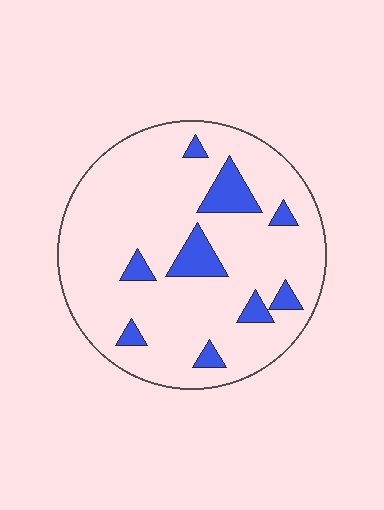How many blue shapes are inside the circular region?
9.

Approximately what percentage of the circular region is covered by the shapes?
Approximately 15%.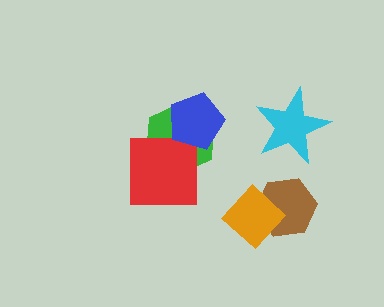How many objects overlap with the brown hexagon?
1 object overlaps with the brown hexagon.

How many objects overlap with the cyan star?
0 objects overlap with the cyan star.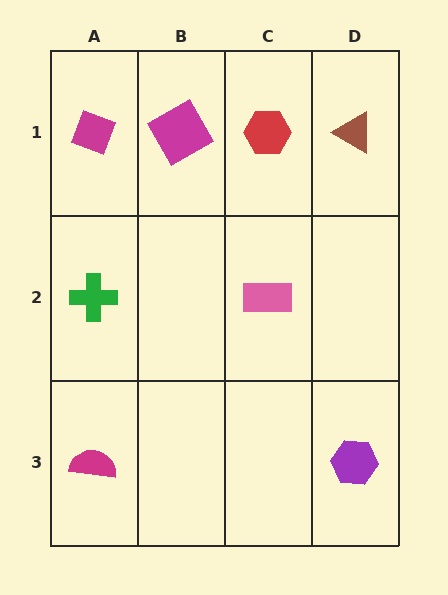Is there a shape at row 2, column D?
No, that cell is empty.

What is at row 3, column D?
A purple hexagon.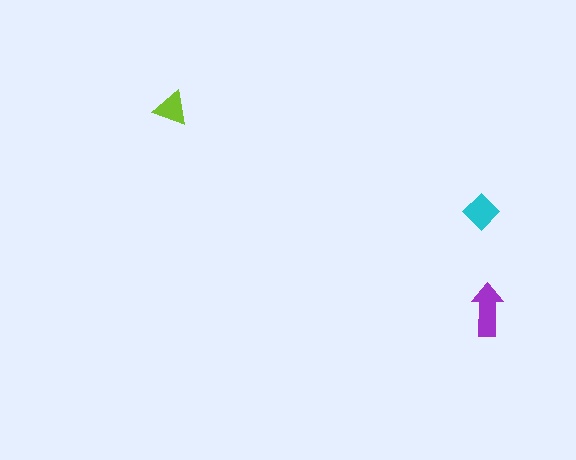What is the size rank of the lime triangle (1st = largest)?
3rd.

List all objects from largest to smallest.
The purple arrow, the cyan diamond, the lime triangle.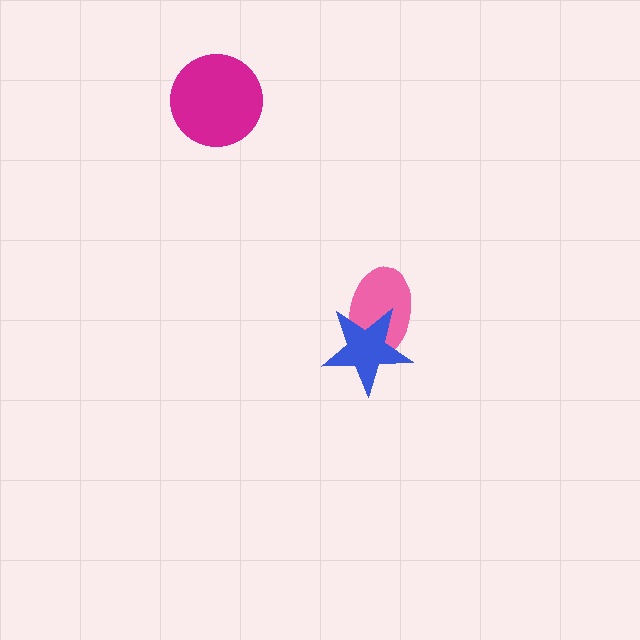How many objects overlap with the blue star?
1 object overlaps with the blue star.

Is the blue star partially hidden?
No, no other shape covers it.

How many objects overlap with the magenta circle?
0 objects overlap with the magenta circle.